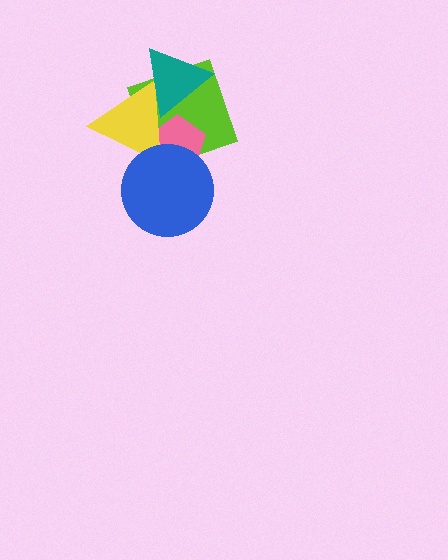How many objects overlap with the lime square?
4 objects overlap with the lime square.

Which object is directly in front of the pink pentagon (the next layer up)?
The yellow triangle is directly in front of the pink pentagon.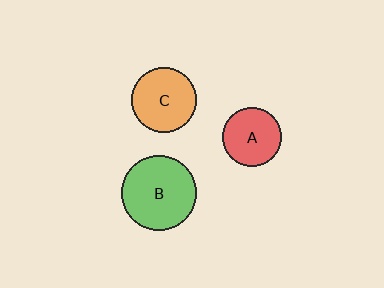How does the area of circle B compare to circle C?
Approximately 1.3 times.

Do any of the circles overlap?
No, none of the circles overlap.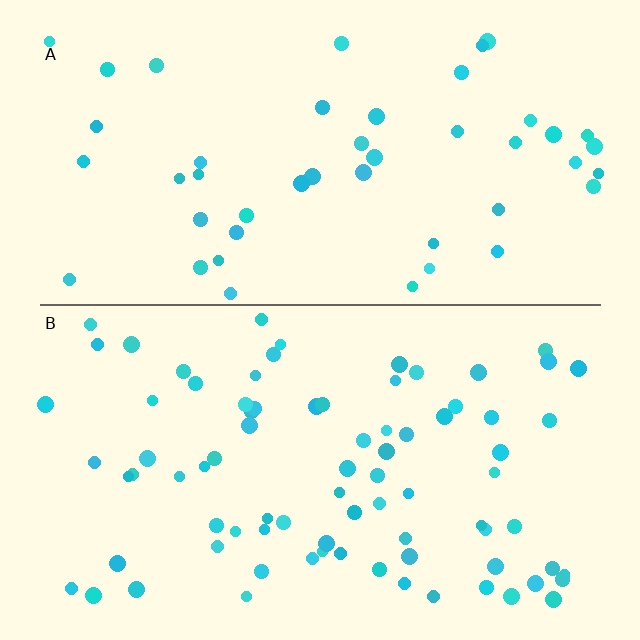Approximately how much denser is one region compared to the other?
Approximately 1.8× — region B over region A.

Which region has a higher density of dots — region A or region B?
B (the bottom).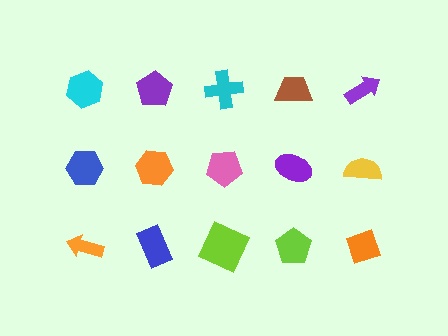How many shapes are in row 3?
5 shapes.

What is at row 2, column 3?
A pink pentagon.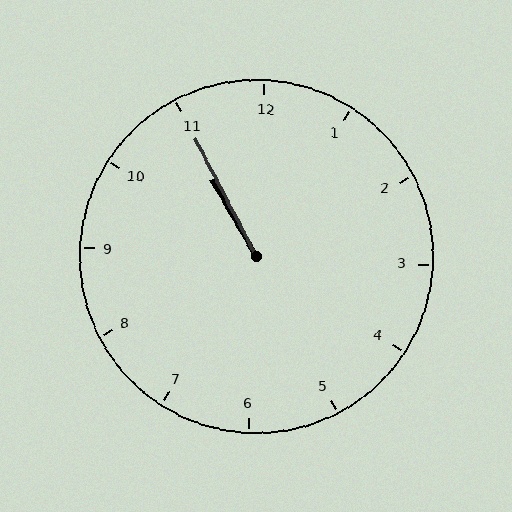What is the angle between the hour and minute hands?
Approximately 2 degrees.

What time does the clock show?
10:55.